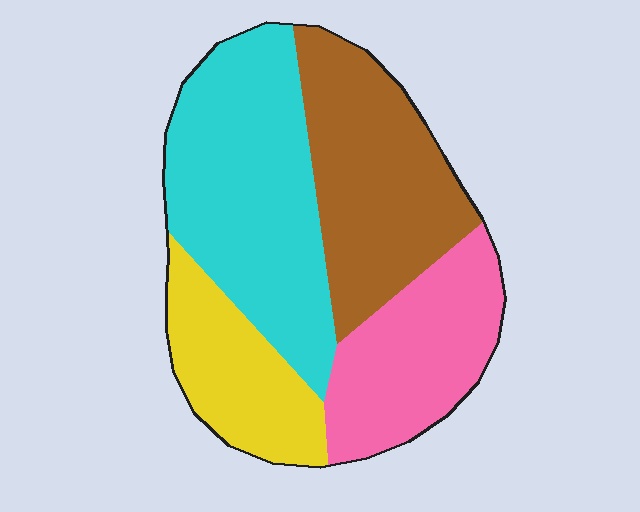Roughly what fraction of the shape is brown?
Brown covers about 25% of the shape.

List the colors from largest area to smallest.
From largest to smallest: cyan, brown, pink, yellow.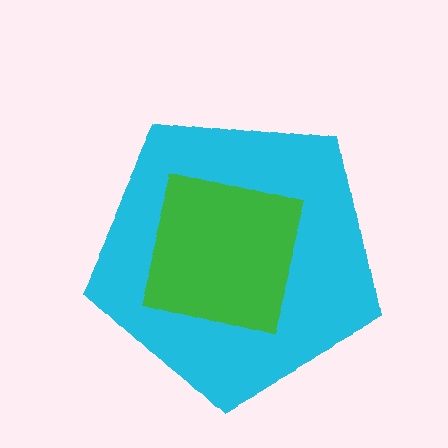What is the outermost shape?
The cyan pentagon.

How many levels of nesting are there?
2.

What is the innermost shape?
The green square.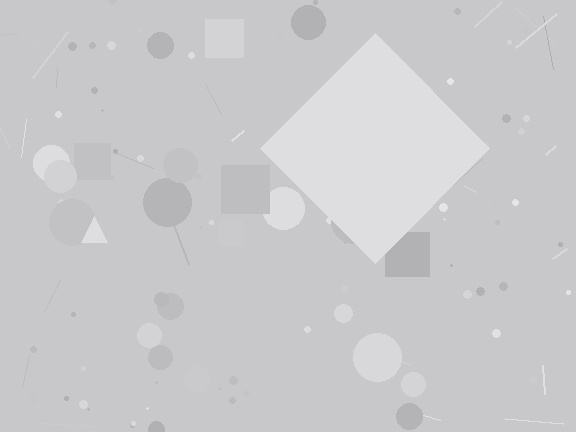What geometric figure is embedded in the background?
A diamond is embedded in the background.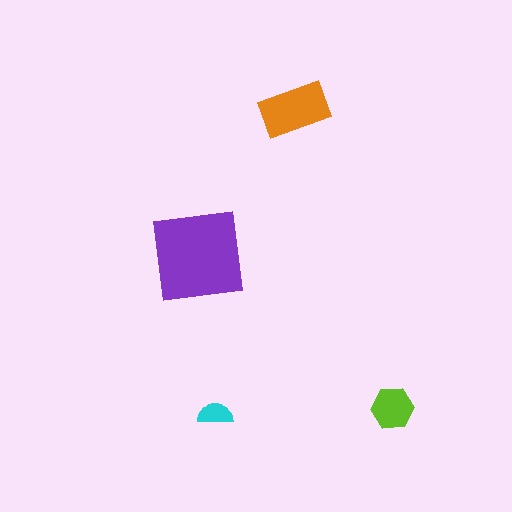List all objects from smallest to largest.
The cyan semicircle, the lime hexagon, the orange rectangle, the purple square.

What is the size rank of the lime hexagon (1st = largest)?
3rd.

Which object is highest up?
The orange rectangle is topmost.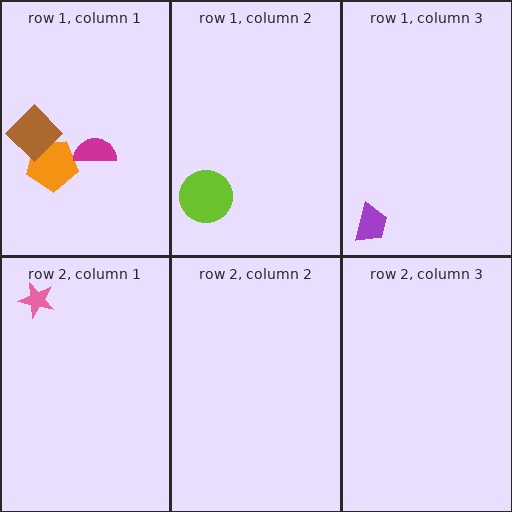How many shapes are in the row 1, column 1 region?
3.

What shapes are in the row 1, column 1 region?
The orange pentagon, the magenta semicircle, the brown diamond.